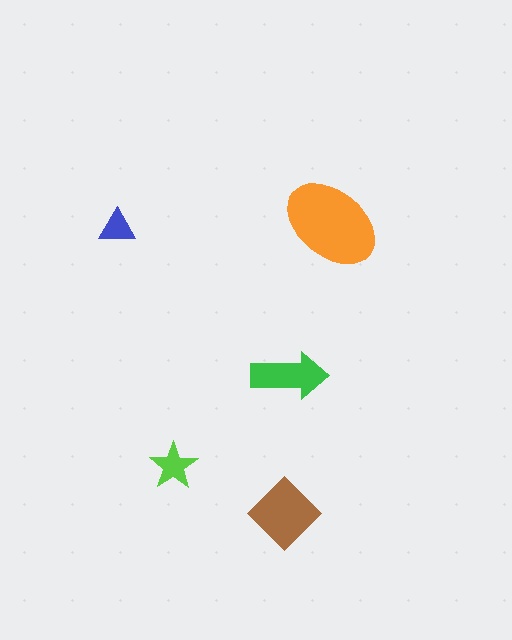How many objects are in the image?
There are 5 objects in the image.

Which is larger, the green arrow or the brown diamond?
The brown diamond.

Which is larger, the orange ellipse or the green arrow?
The orange ellipse.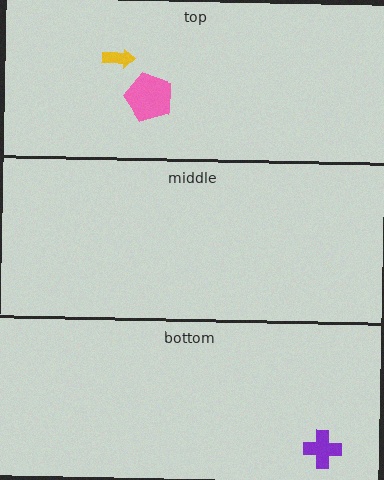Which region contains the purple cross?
The bottom region.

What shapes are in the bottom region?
The purple cross.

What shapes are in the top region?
The pink pentagon, the yellow arrow.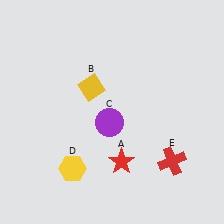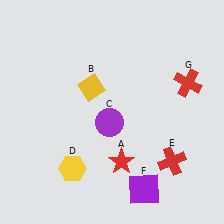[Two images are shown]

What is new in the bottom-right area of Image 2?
A purple square (F) was added in the bottom-right area of Image 2.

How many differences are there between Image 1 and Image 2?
There are 2 differences between the two images.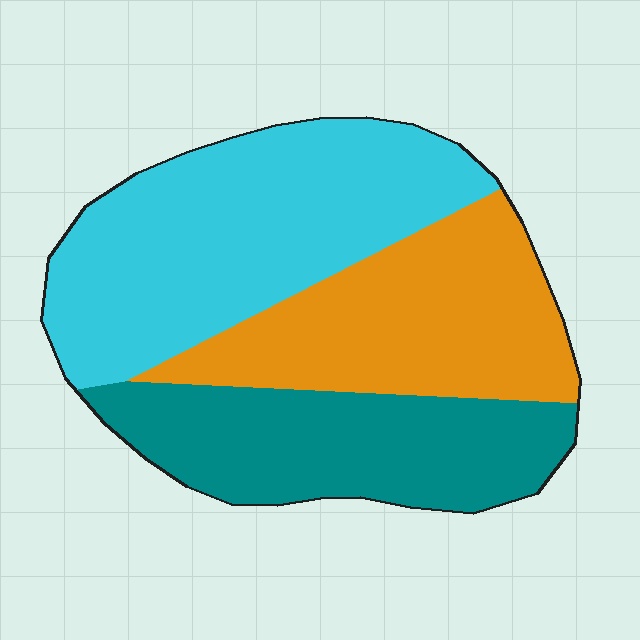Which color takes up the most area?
Cyan, at roughly 40%.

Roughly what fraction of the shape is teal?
Teal takes up about one quarter (1/4) of the shape.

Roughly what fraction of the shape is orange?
Orange takes up about one third (1/3) of the shape.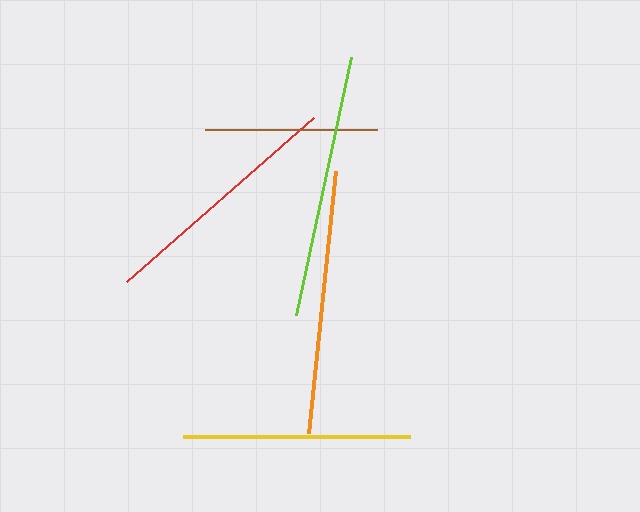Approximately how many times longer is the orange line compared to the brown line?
The orange line is approximately 1.5 times the length of the brown line.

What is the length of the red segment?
The red segment is approximately 249 pixels long.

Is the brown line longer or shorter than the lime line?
The lime line is longer than the brown line.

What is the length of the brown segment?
The brown segment is approximately 173 pixels long.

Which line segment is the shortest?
The brown line is the shortest at approximately 173 pixels.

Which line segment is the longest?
The orange line is the longest at approximately 264 pixels.